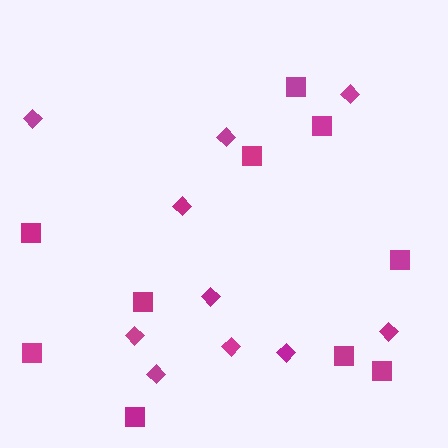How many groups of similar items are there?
There are 2 groups: one group of diamonds (10) and one group of squares (10).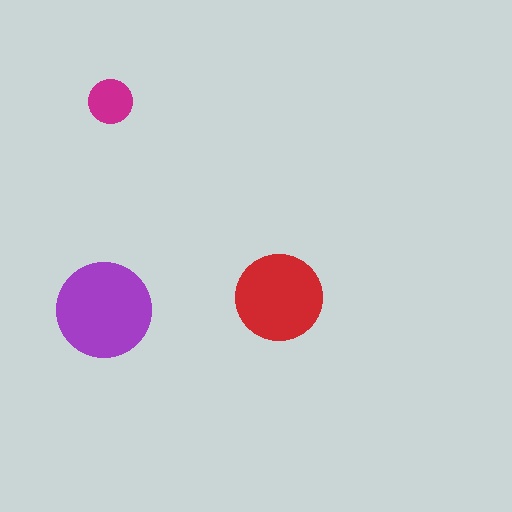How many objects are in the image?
There are 3 objects in the image.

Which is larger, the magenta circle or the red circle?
The red one.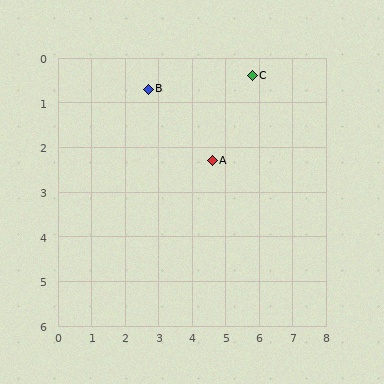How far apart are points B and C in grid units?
Points B and C are about 3.1 grid units apart.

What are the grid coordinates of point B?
Point B is at approximately (2.7, 0.7).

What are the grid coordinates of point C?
Point C is at approximately (5.8, 0.4).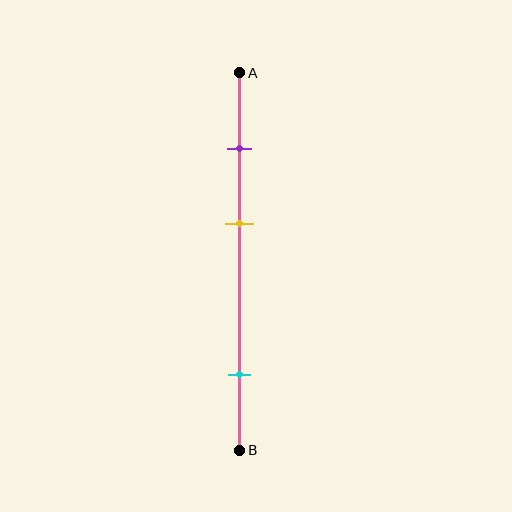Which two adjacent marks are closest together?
The purple and yellow marks are the closest adjacent pair.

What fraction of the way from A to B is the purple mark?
The purple mark is approximately 20% (0.2) of the way from A to B.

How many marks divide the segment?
There are 3 marks dividing the segment.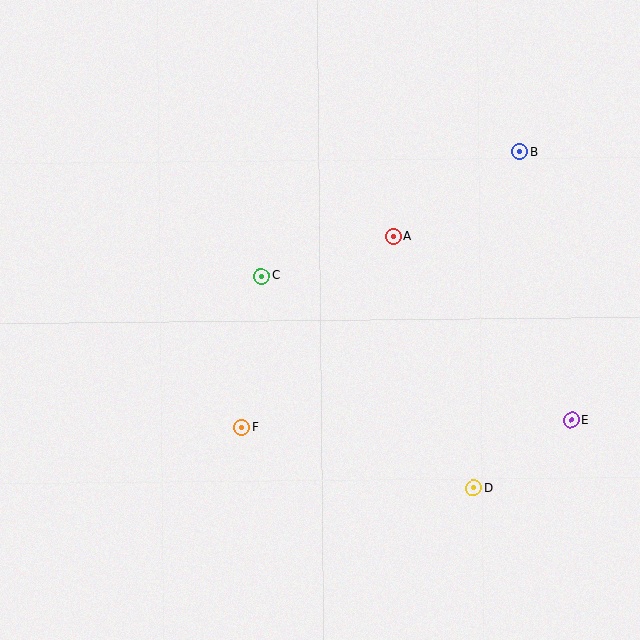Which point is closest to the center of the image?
Point C at (261, 276) is closest to the center.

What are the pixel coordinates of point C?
Point C is at (261, 276).